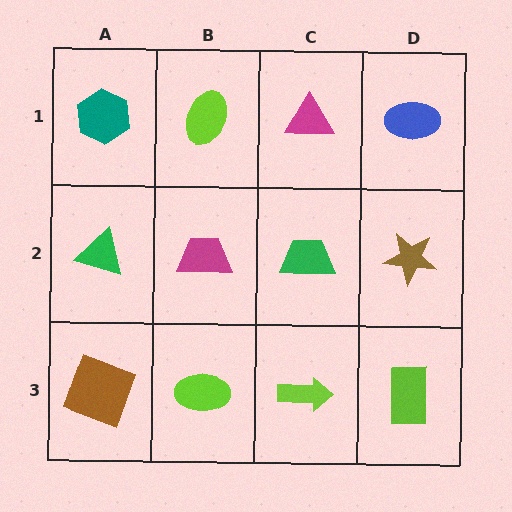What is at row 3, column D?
A lime rectangle.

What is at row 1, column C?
A magenta triangle.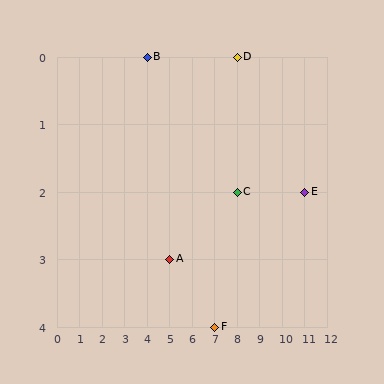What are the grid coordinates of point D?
Point D is at grid coordinates (8, 0).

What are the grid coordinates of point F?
Point F is at grid coordinates (7, 4).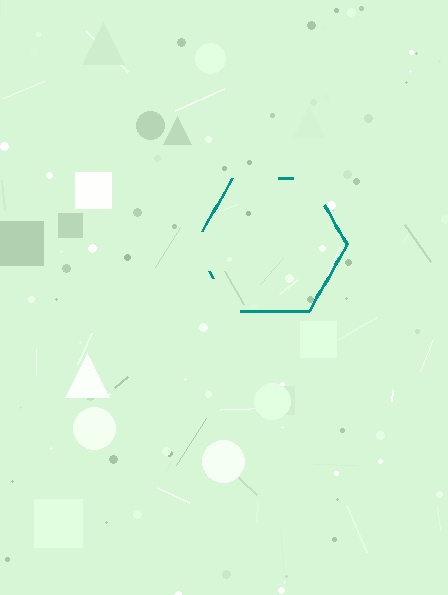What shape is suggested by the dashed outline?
The dashed outline suggests a hexagon.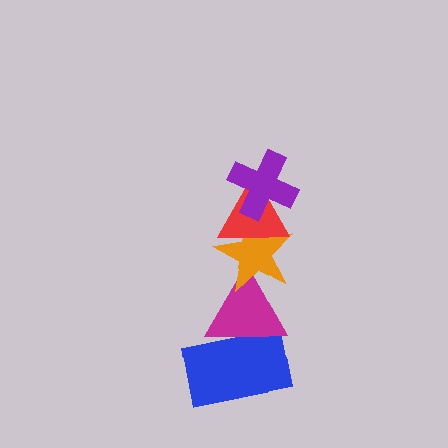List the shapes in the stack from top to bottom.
From top to bottom: the purple cross, the red triangle, the orange star, the magenta triangle, the blue rectangle.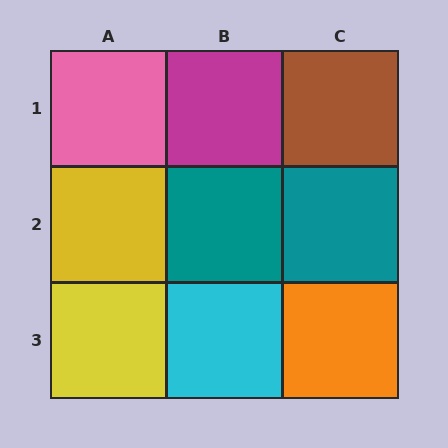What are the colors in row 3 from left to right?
Yellow, cyan, orange.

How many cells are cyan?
1 cell is cyan.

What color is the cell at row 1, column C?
Brown.